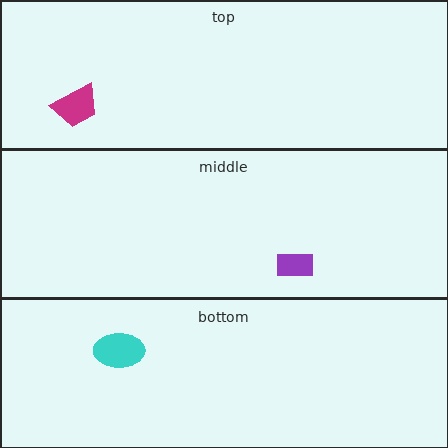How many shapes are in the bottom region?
1.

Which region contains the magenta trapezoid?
The top region.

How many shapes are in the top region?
1.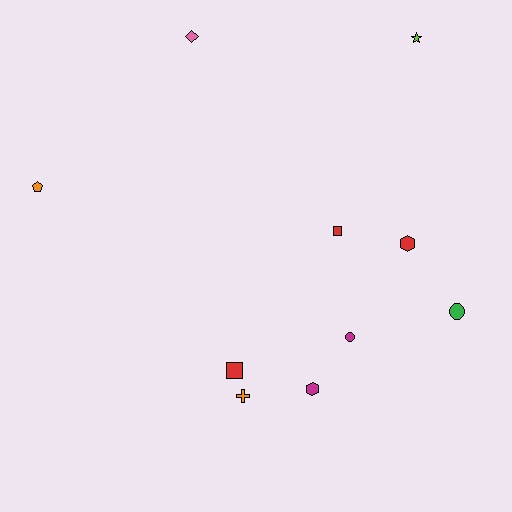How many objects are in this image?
There are 10 objects.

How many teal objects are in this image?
There are no teal objects.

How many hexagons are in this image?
There are 2 hexagons.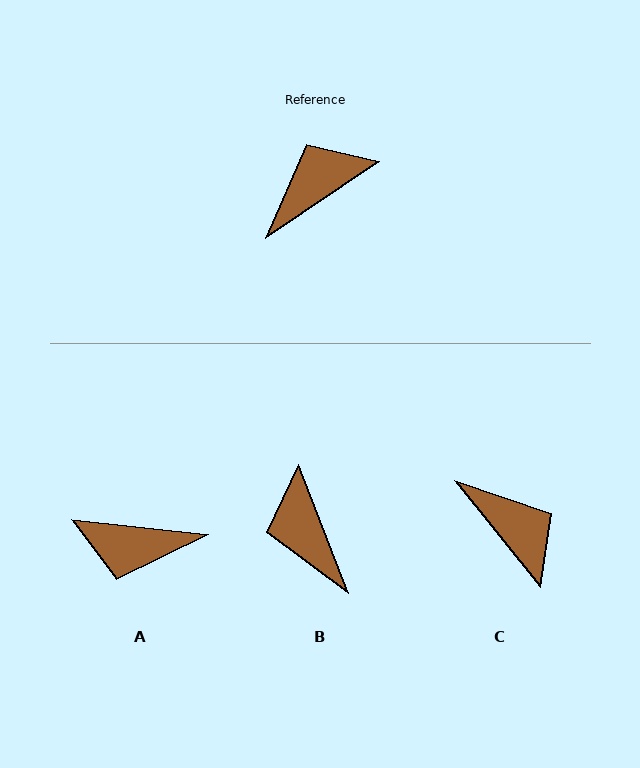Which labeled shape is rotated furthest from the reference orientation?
A, about 140 degrees away.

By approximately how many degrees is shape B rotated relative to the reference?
Approximately 77 degrees counter-clockwise.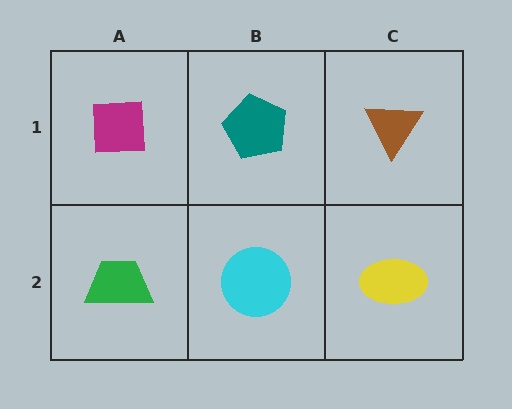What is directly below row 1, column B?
A cyan circle.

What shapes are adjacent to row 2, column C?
A brown triangle (row 1, column C), a cyan circle (row 2, column B).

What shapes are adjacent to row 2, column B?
A teal pentagon (row 1, column B), a green trapezoid (row 2, column A), a yellow ellipse (row 2, column C).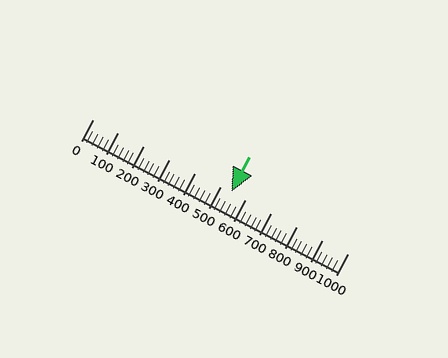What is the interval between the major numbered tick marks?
The major tick marks are spaced 100 units apart.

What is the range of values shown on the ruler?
The ruler shows values from 0 to 1000.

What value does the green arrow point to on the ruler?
The green arrow points to approximately 542.